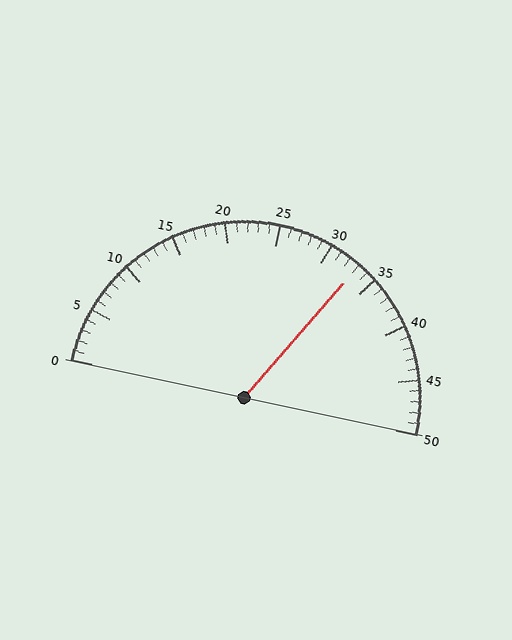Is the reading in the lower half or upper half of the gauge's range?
The reading is in the upper half of the range (0 to 50).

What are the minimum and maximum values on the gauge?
The gauge ranges from 0 to 50.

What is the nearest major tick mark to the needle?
The nearest major tick mark is 35.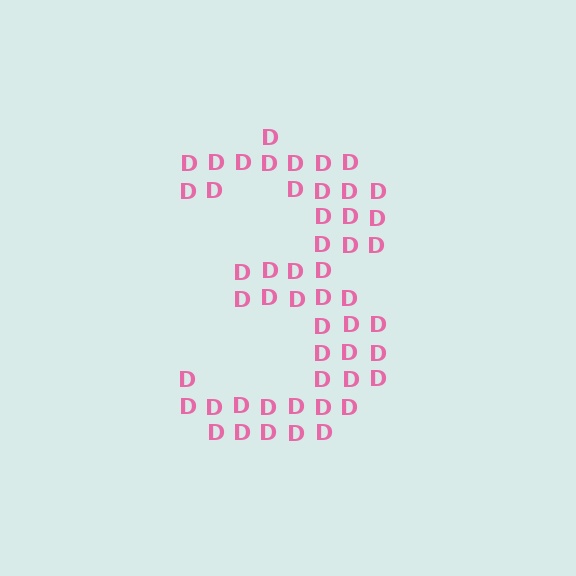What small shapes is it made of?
It is made of small letter D's.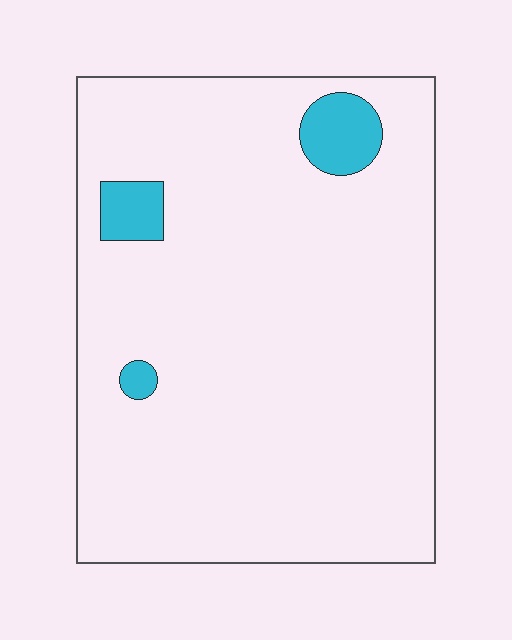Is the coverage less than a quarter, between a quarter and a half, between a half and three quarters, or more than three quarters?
Less than a quarter.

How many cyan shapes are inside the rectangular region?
3.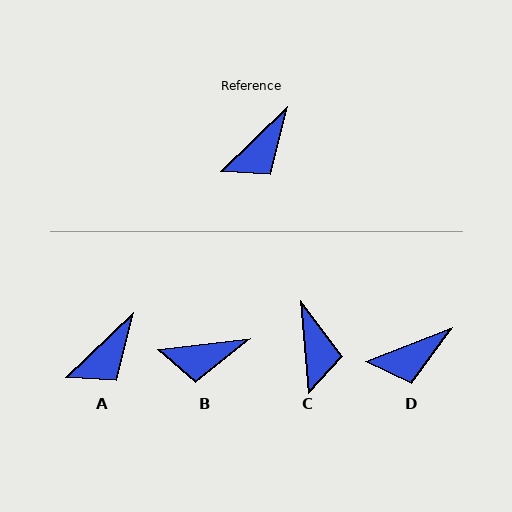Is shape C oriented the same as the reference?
No, it is off by about 51 degrees.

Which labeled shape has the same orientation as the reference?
A.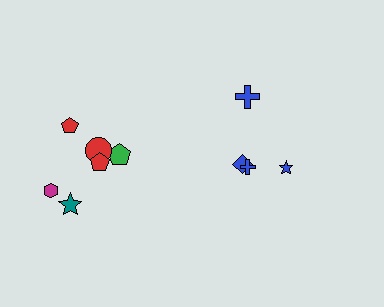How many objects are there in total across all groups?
There are 10 objects.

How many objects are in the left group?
There are 6 objects.